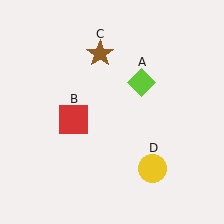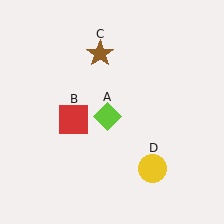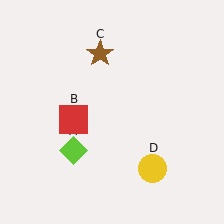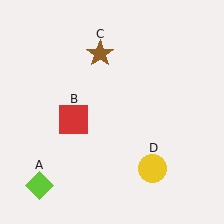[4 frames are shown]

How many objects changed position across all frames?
1 object changed position: lime diamond (object A).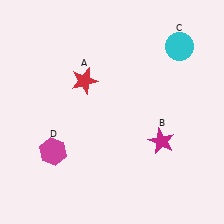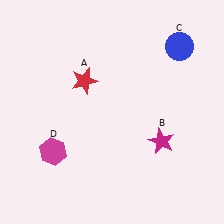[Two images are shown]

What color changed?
The circle (C) changed from cyan in Image 1 to blue in Image 2.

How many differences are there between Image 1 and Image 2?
There is 1 difference between the two images.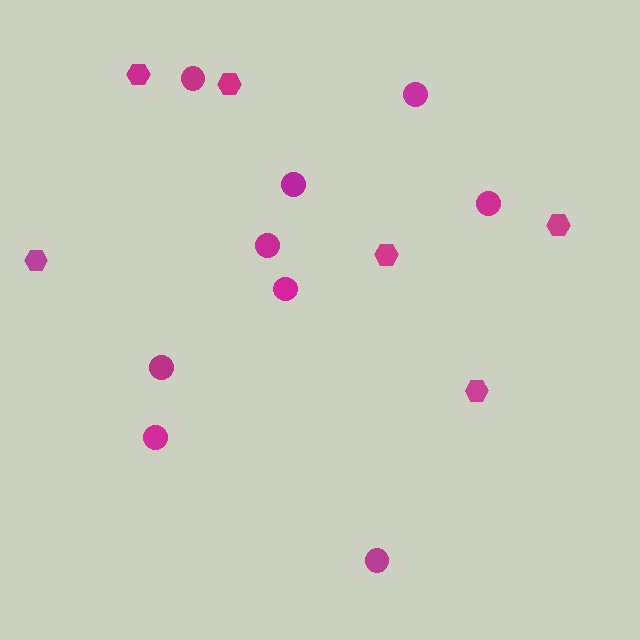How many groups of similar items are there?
There are 2 groups: one group of hexagons (6) and one group of circles (9).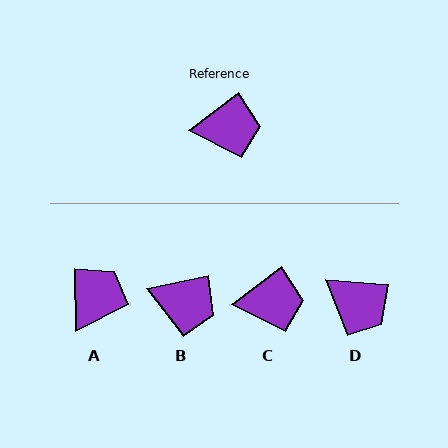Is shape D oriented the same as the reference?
No, it is off by about 42 degrees.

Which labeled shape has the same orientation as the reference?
C.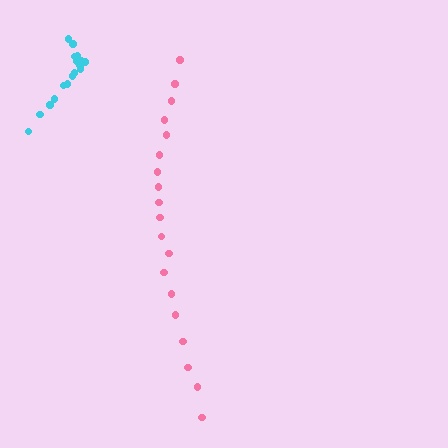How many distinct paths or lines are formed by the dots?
There are 2 distinct paths.